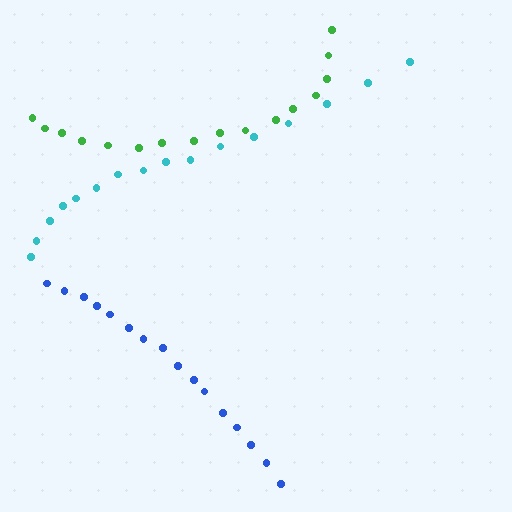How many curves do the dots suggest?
There are 3 distinct paths.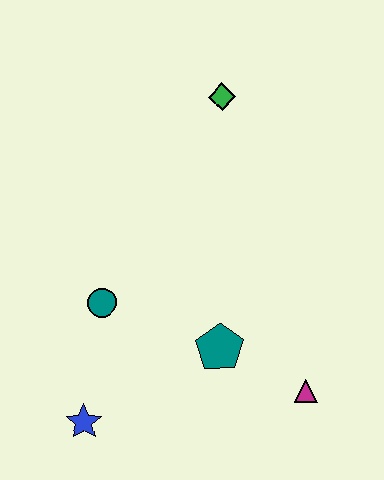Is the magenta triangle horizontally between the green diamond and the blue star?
No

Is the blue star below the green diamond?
Yes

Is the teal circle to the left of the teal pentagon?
Yes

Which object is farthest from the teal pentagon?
The green diamond is farthest from the teal pentagon.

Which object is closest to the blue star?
The teal circle is closest to the blue star.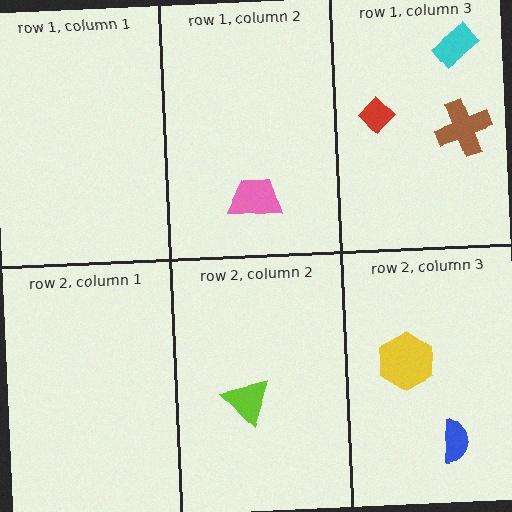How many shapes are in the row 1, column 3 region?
3.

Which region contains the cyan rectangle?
The row 1, column 3 region.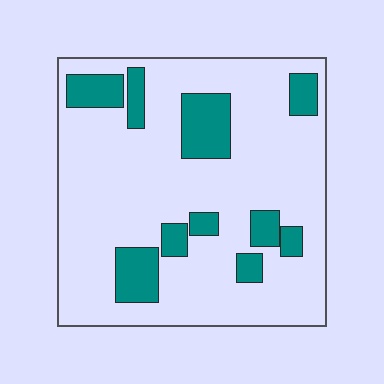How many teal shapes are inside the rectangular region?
10.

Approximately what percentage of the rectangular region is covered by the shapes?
Approximately 20%.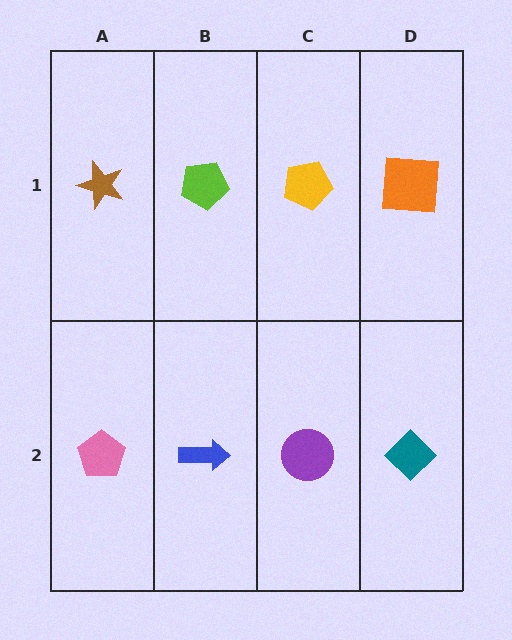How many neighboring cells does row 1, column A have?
2.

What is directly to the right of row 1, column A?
A lime pentagon.